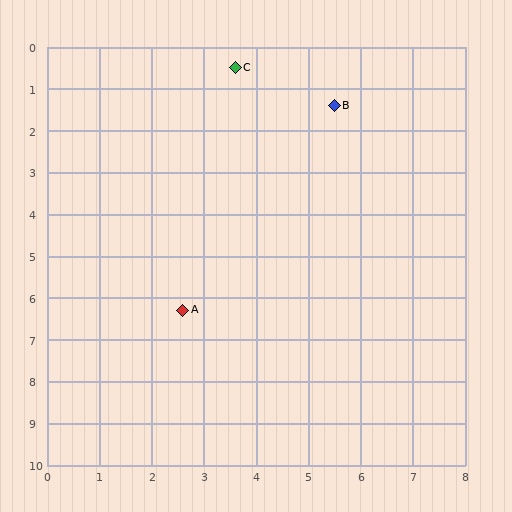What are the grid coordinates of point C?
Point C is at approximately (3.6, 0.5).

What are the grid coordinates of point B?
Point B is at approximately (5.5, 1.4).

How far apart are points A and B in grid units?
Points A and B are about 5.7 grid units apart.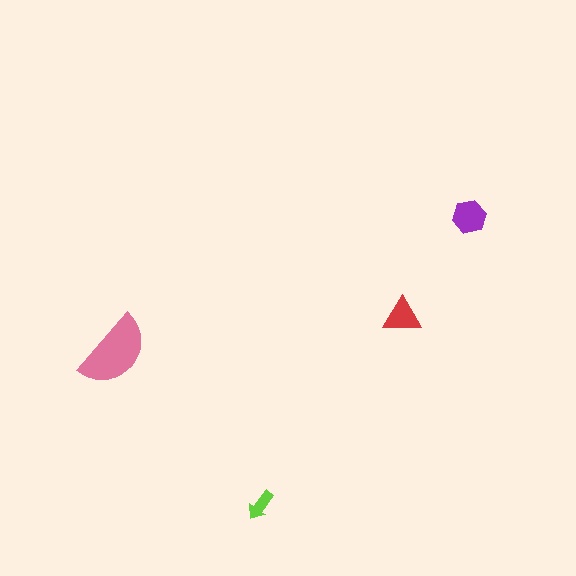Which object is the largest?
The pink semicircle.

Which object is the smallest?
The lime arrow.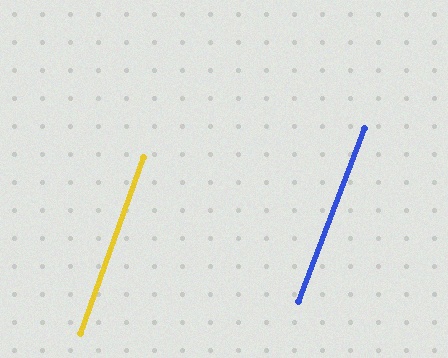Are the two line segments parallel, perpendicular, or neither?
Parallel — their directions differ by only 1.2°.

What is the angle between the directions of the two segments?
Approximately 1 degree.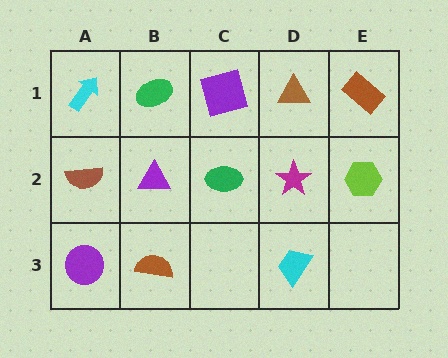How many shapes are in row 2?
5 shapes.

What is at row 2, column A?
A brown semicircle.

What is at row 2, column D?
A magenta star.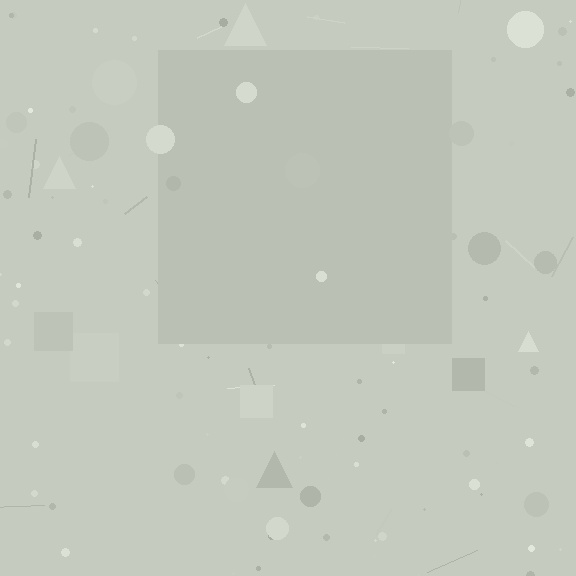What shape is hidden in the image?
A square is hidden in the image.